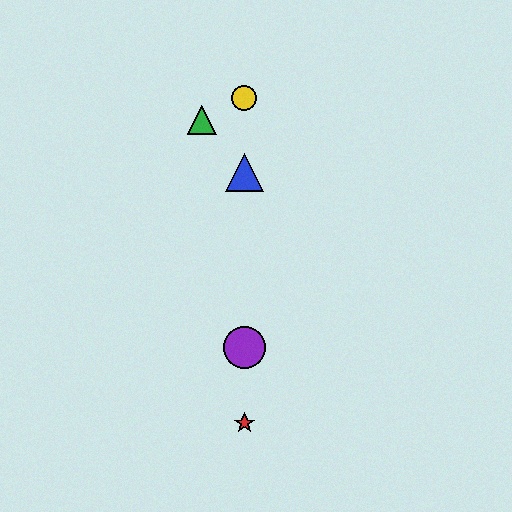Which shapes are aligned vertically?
The red star, the blue triangle, the yellow circle, the purple circle are aligned vertically.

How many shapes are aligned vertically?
4 shapes (the red star, the blue triangle, the yellow circle, the purple circle) are aligned vertically.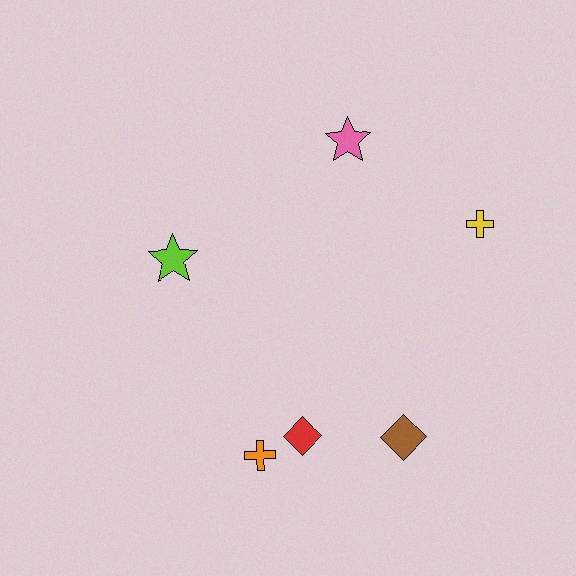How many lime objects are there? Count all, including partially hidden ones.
There is 1 lime object.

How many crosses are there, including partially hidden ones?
There are 2 crosses.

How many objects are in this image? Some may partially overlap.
There are 6 objects.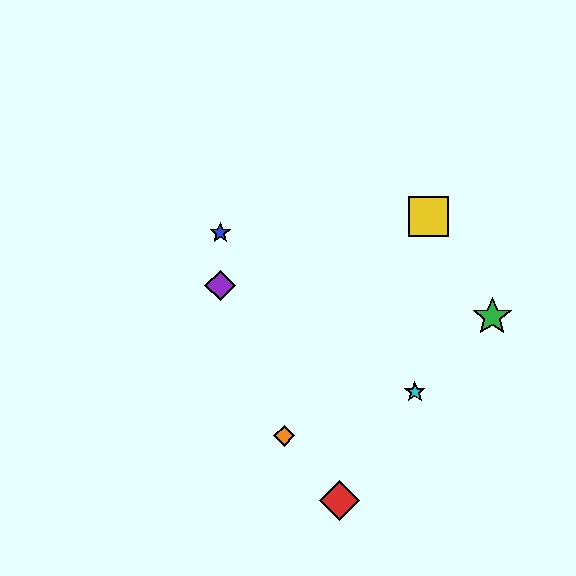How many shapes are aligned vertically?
2 shapes (the blue star, the purple diamond) are aligned vertically.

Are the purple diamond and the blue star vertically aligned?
Yes, both are at x≈220.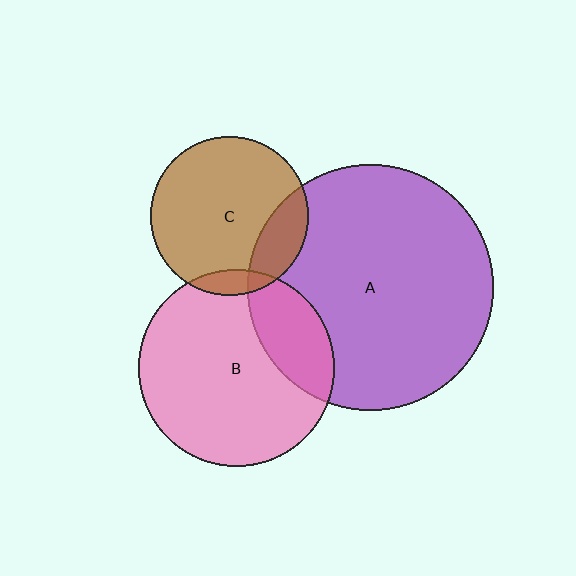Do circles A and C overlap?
Yes.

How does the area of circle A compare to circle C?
Approximately 2.4 times.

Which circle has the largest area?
Circle A (purple).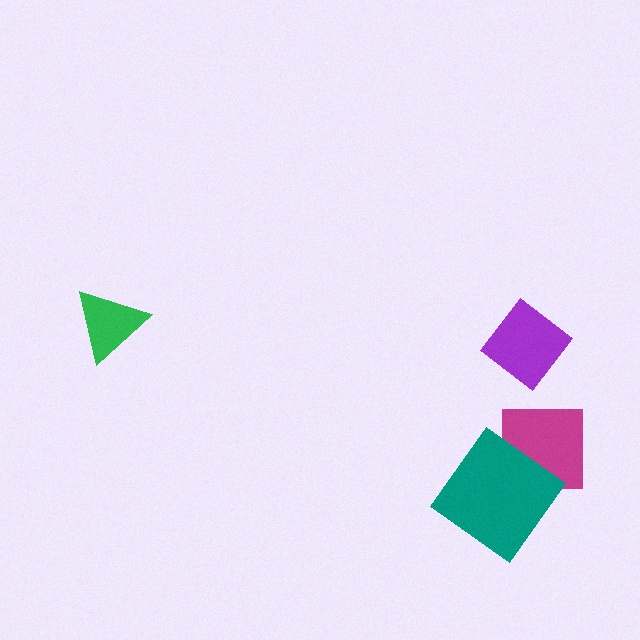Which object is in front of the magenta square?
The teal diamond is in front of the magenta square.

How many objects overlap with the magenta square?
1 object overlaps with the magenta square.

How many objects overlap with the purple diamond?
0 objects overlap with the purple diamond.